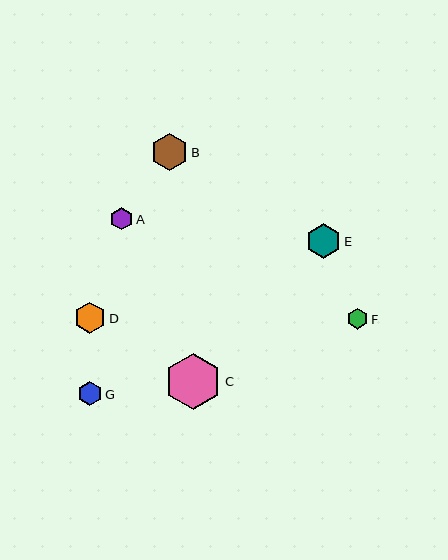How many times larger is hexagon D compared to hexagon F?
Hexagon D is approximately 1.5 times the size of hexagon F.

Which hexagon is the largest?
Hexagon C is the largest with a size of approximately 57 pixels.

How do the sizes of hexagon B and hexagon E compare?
Hexagon B and hexagon E are approximately the same size.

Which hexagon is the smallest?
Hexagon F is the smallest with a size of approximately 21 pixels.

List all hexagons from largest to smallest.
From largest to smallest: C, B, E, D, G, A, F.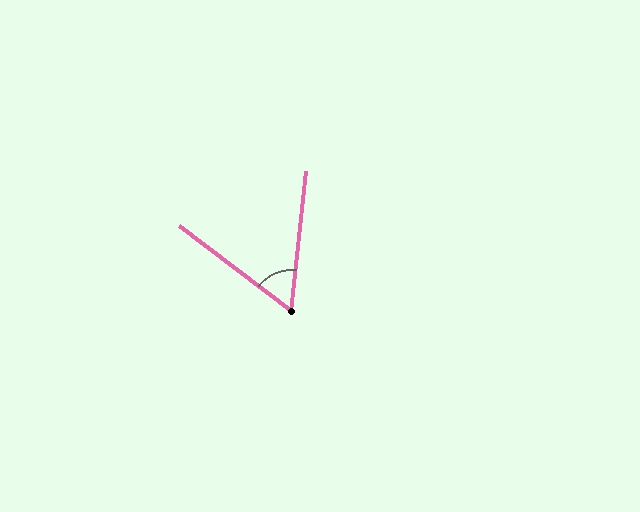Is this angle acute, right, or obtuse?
It is acute.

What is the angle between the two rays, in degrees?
Approximately 59 degrees.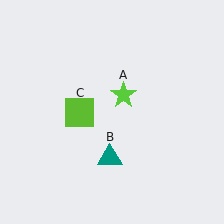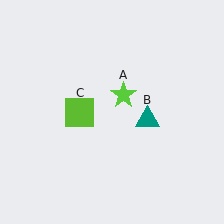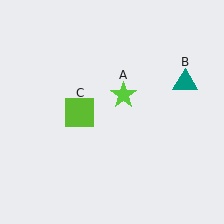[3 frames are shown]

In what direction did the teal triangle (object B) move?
The teal triangle (object B) moved up and to the right.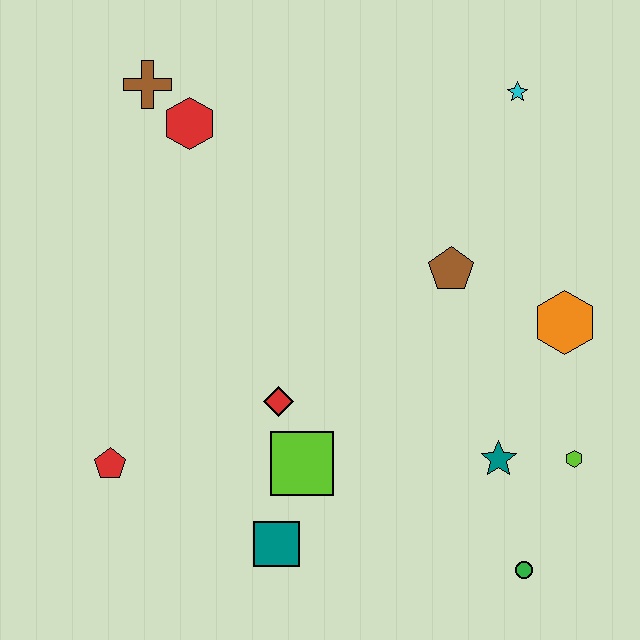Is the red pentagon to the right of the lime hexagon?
No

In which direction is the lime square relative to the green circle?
The lime square is to the left of the green circle.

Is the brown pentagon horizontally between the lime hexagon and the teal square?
Yes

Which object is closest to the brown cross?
The red hexagon is closest to the brown cross.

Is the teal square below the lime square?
Yes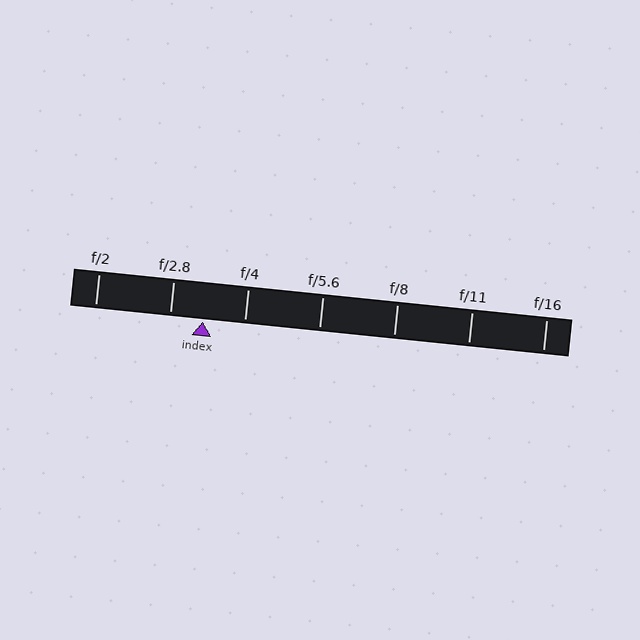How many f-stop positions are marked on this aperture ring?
There are 7 f-stop positions marked.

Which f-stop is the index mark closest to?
The index mark is closest to f/2.8.